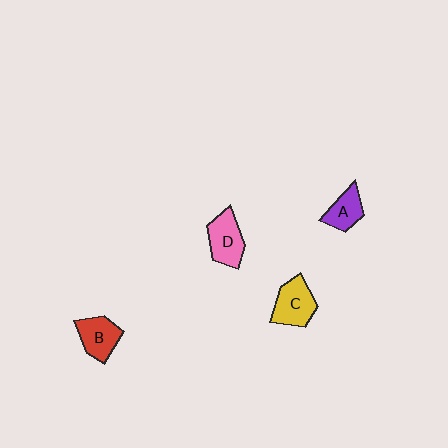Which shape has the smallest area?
Shape A (purple).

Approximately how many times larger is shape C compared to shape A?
Approximately 1.3 times.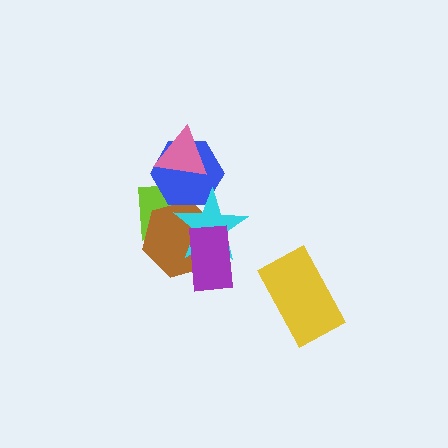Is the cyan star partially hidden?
Yes, it is partially covered by another shape.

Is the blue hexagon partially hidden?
Yes, it is partially covered by another shape.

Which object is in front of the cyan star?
The purple rectangle is in front of the cyan star.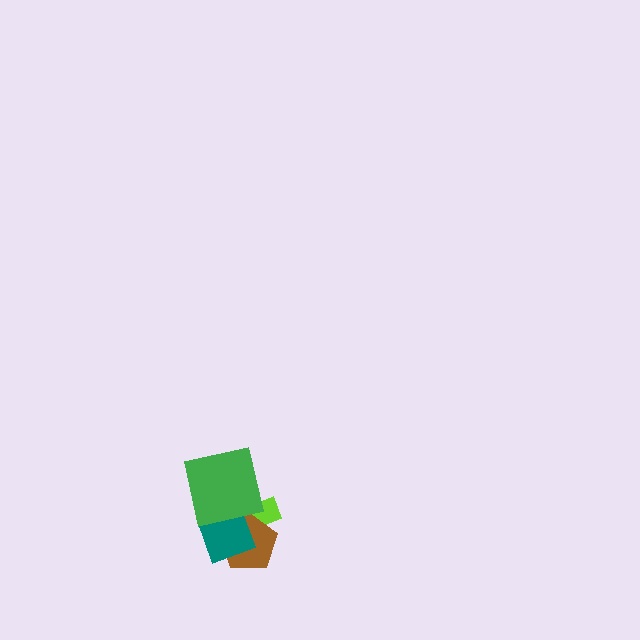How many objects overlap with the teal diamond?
3 objects overlap with the teal diamond.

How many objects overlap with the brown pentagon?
3 objects overlap with the brown pentagon.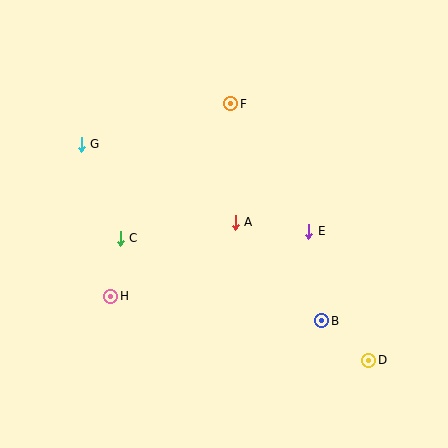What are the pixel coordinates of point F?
Point F is at (231, 104).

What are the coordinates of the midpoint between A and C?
The midpoint between A and C is at (178, 230).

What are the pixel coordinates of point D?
Point D is at (369, 360).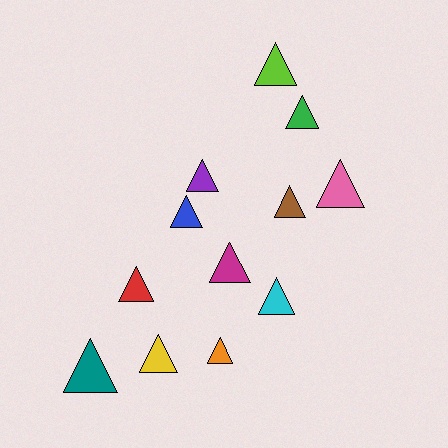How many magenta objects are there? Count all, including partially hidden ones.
There is 1 magenta object.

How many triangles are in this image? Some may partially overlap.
There are 12 triangles.